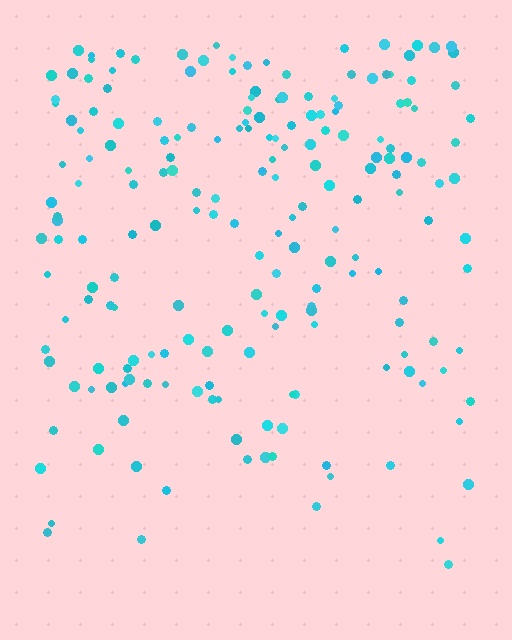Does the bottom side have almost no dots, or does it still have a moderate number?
Still a moderate number, just noticeably fewer than the top.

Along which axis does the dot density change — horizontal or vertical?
Vertical.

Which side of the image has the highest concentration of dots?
The top.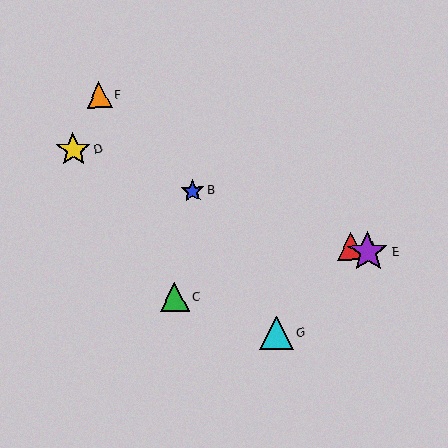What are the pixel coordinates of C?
Object C is at (175, 297).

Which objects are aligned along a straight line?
Objects A, B, D, E are aligned along a straight line.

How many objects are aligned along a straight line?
4 objects (A, B, D, E) are aligned along a straight line.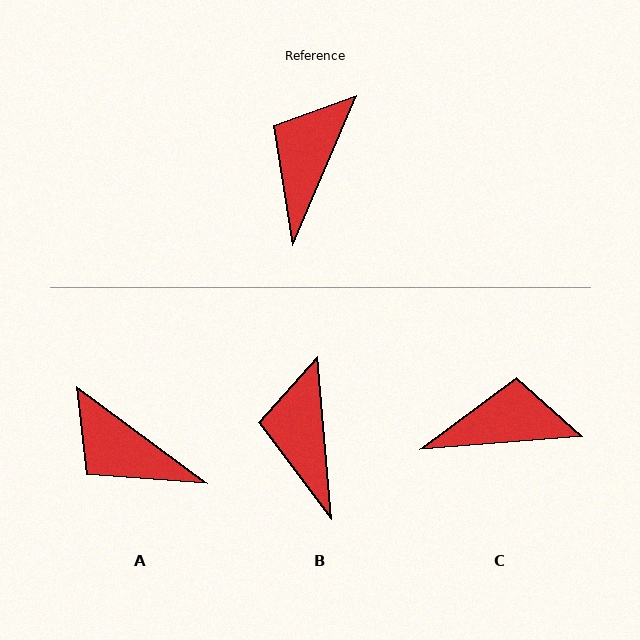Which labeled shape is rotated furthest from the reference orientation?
A, about 76 degrees away.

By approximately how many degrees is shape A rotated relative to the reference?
Approximately 76 degrees counter-clockwise.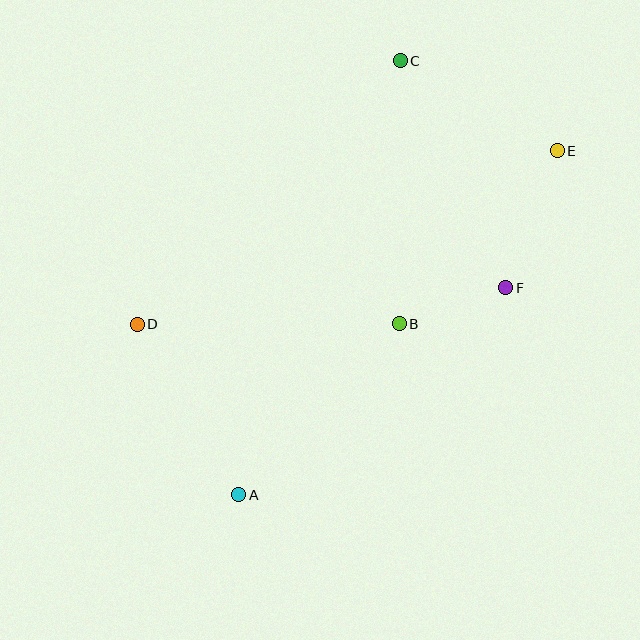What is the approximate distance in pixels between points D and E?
The distance between D and E is approximately 454 pixels.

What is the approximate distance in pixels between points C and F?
The distance between C and F is approximately 250 pixels.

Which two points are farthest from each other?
Points A and E are farthest from each other.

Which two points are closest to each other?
Points B and F are closest to each other.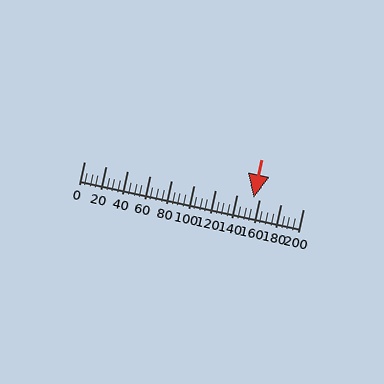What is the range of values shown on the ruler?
The ruler shows values from 0 to 200.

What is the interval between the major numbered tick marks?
The major tick marks are spaced 20 units apart.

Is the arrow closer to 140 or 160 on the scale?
The arrow is closer to 160.